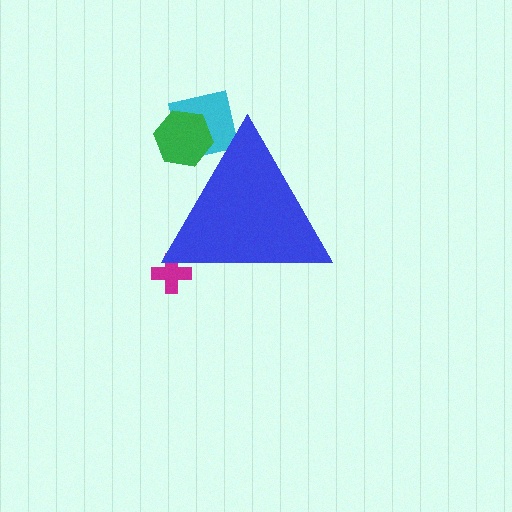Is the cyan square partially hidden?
Yes, the cyan square is partially hidden behind the blue triangle.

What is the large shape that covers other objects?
A blue triangle.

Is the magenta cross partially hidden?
Yes, the magenta cross is partially hidden behind the blue triangle.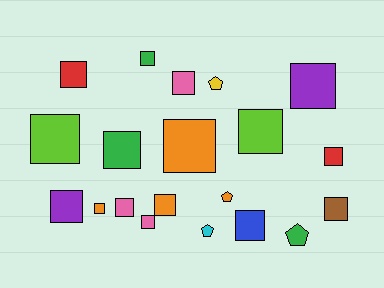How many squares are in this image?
There are 16 squares.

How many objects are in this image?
There are 20 objects.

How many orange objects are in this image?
There are 4 orange objects.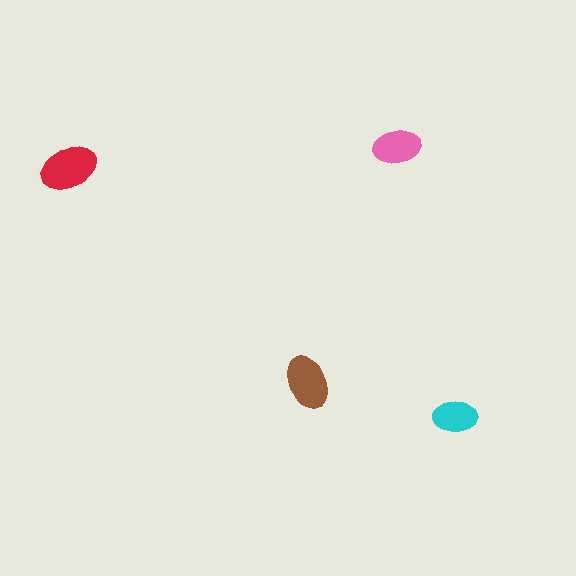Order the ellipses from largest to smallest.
the red one, the brown one, the pink one, the cyan one.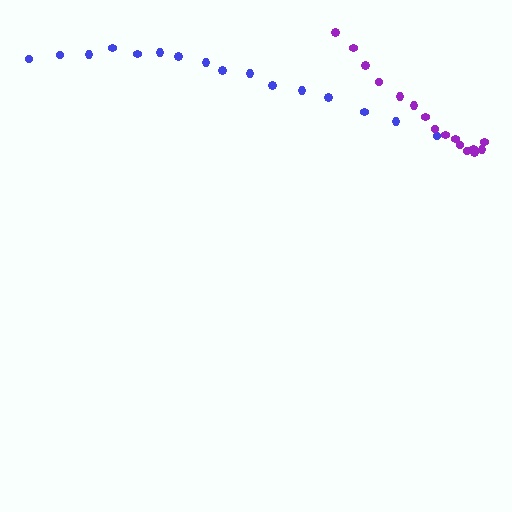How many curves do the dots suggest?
There are 2 distinct paths.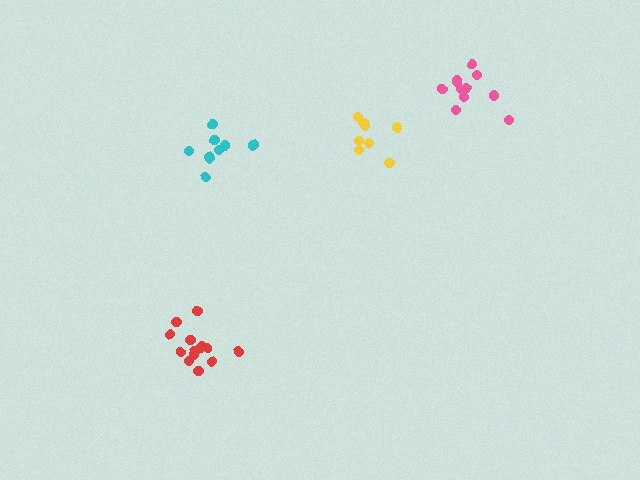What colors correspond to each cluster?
The clusters are colored: cyan, pink, yellow, red.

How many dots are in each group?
Group 1: 9 dots, Group 2: 11 dots, Group 3: 8 dots, Group 4: 14 dots (42 total).